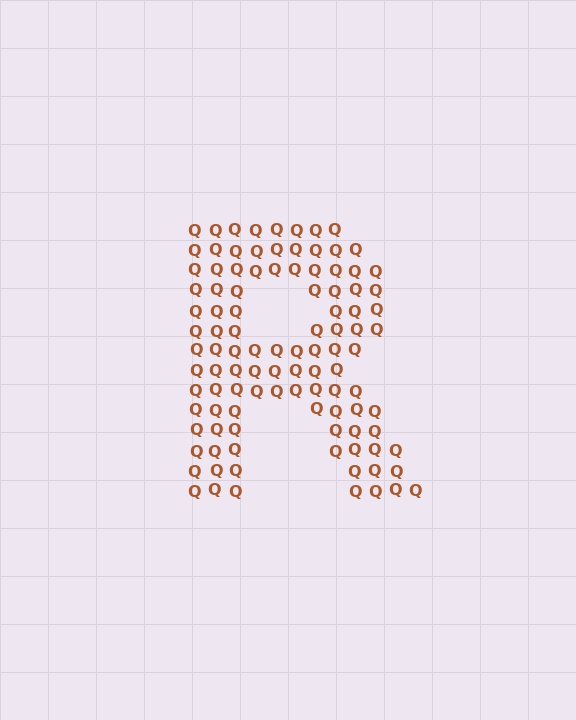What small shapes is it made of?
It is made of small letter Q's.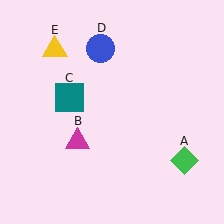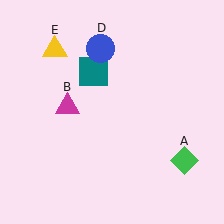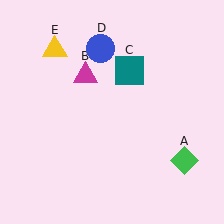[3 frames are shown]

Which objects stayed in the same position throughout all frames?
Green diamond (object A) and blue circle (object D) and yellow triangle (object E) remained stationary.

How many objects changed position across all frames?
2 objects changed position: magenta triangle (object B), teal square (object C).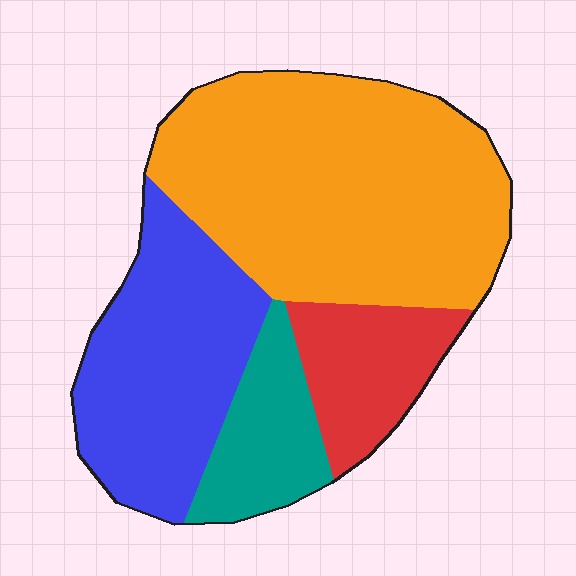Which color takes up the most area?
Orange, at roughly 45%.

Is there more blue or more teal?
Blue.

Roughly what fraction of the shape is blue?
Blue covers roughly 30% of the shape.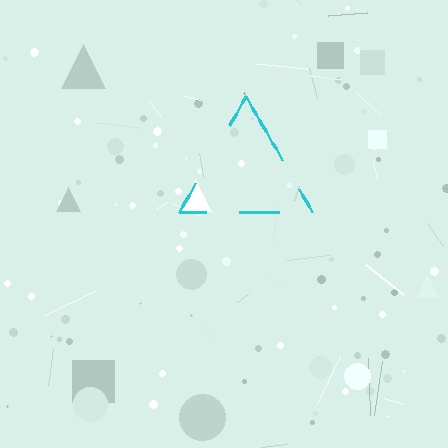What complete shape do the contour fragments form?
The contour fragments form a triangle.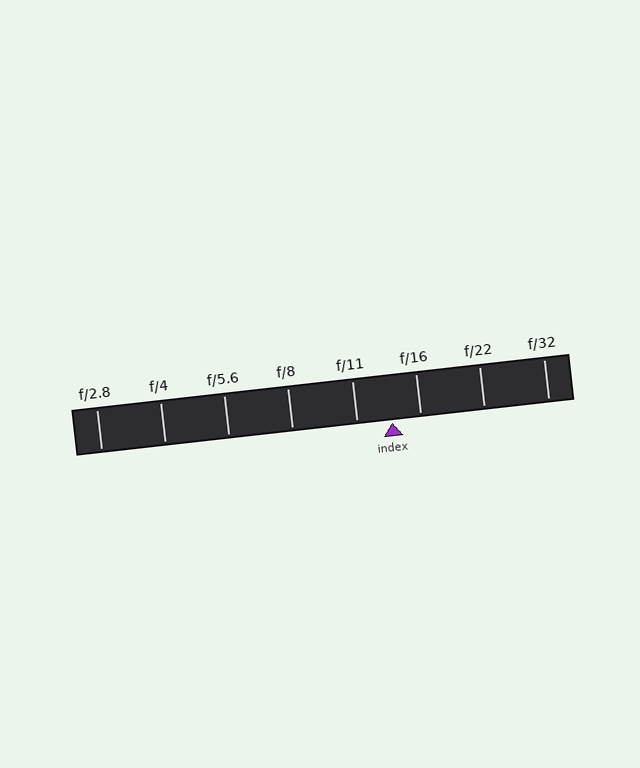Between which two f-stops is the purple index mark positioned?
The index mark is between f/11 and f/16.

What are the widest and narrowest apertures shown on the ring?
The widest aperture shown is f/2.8 and the narrowest is f/32.